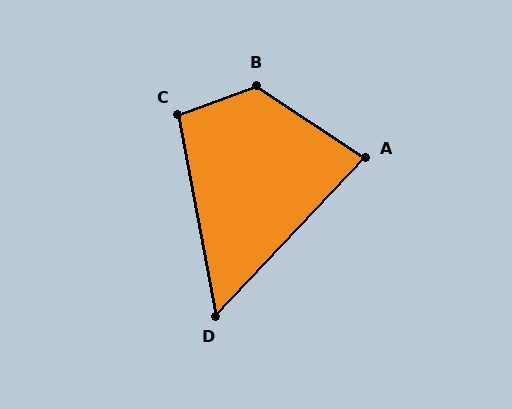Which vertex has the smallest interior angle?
D, at approximately 54 degrees.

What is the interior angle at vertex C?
Approximately 100 degrees (obtuse).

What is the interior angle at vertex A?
Approximately 80 degrees (acute).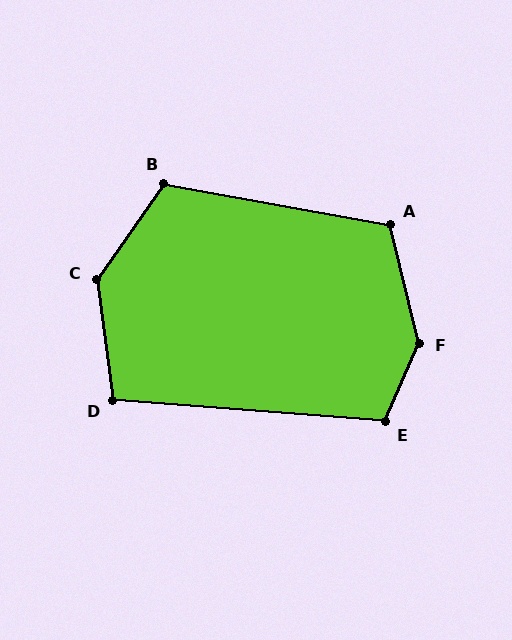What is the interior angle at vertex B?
Approximately 115 degrees (obtuse).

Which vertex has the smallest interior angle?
D, at approximately 102 degrees.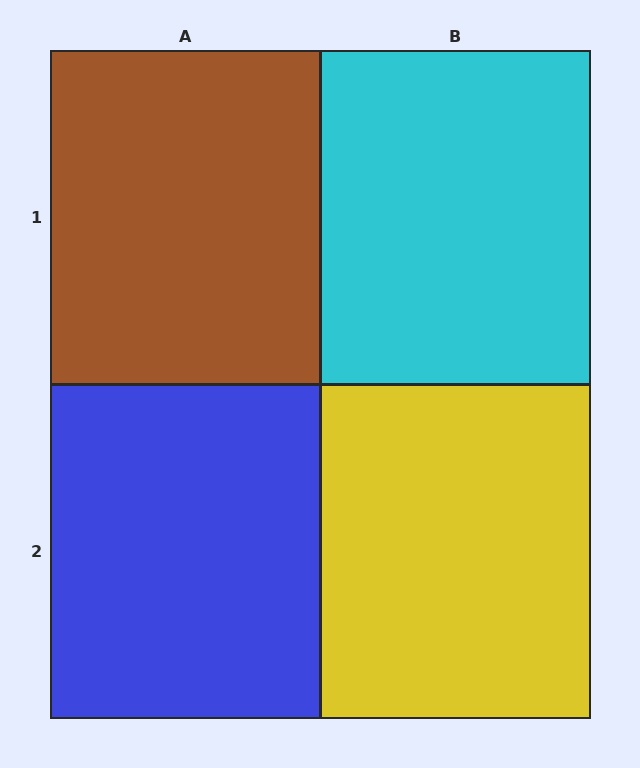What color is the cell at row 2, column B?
Yellow.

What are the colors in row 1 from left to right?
Brown, cyan.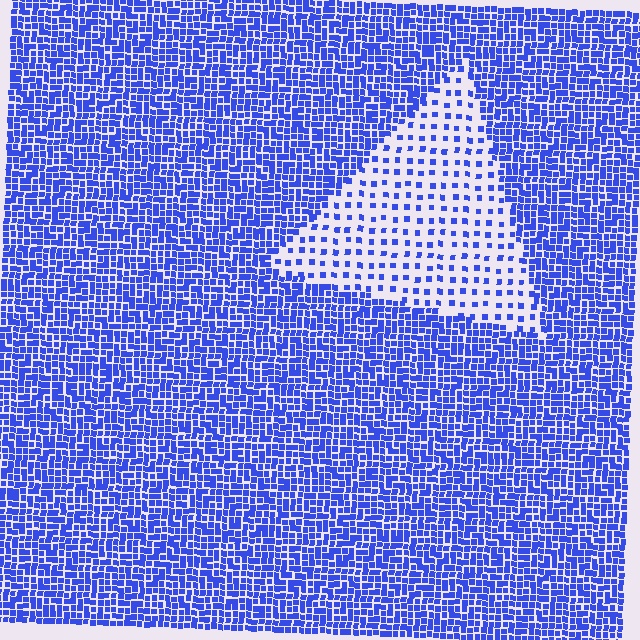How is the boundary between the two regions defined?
The boundary is defined by a change in element density (approximately 3.0x ratio). All elements are the same color, size, and shape.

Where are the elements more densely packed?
The elements are more densely packed outside the triangle boundary.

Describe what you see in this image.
The image contains small blue elements arranged at two different densities. A triangle-shaped region is visible where the elements are less densely packed than the surrounding area.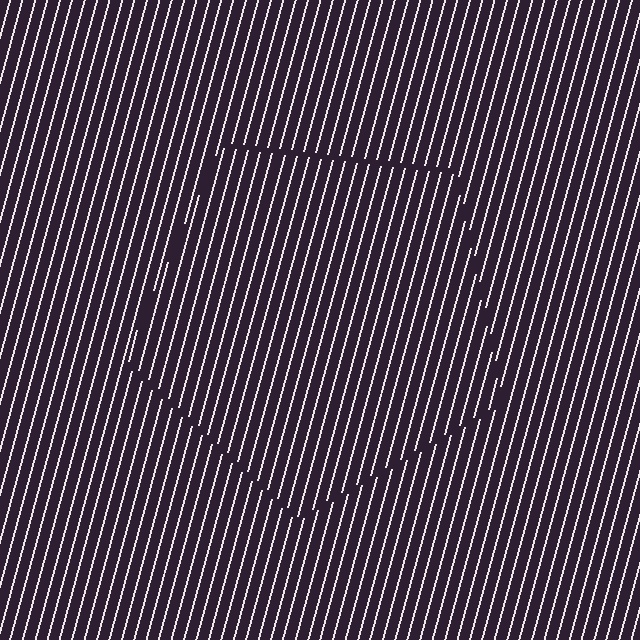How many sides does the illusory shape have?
5 sides — the line-ends trace a pentagon.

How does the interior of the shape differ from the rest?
The interior of the shape contains the same grating, shifted by half a period — the contour is defined by the phase discontinuity where line-ends from the inner and outer gratings abut.